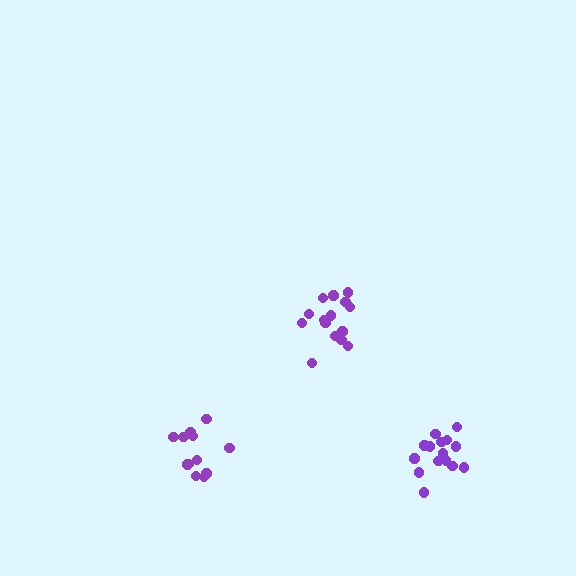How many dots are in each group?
Group 1: 15 dots, Group 2: 15 dots, Group 3: 12 dots (42 total).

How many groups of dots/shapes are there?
There are 3 groups.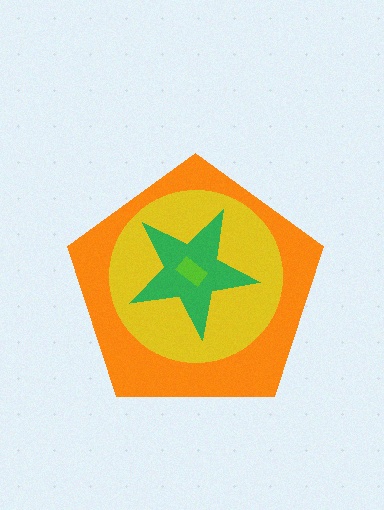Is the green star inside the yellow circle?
Yes.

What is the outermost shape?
The orange pentagon.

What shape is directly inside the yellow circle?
The green star.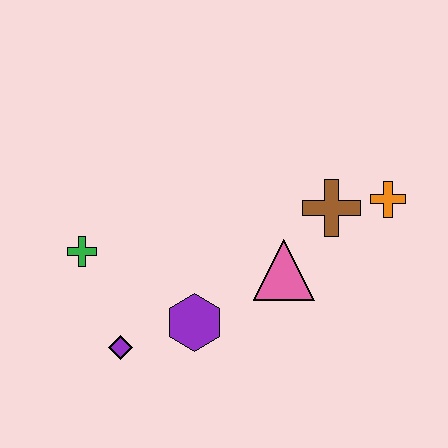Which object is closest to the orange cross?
The brown cross is closest to the orange cross.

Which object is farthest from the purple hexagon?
The orange cross is farthest from the purple hexagon.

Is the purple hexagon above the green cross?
No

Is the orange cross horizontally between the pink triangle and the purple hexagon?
No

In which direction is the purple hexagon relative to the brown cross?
The purple hexagon is to the left of the brown cross.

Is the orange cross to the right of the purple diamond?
Yes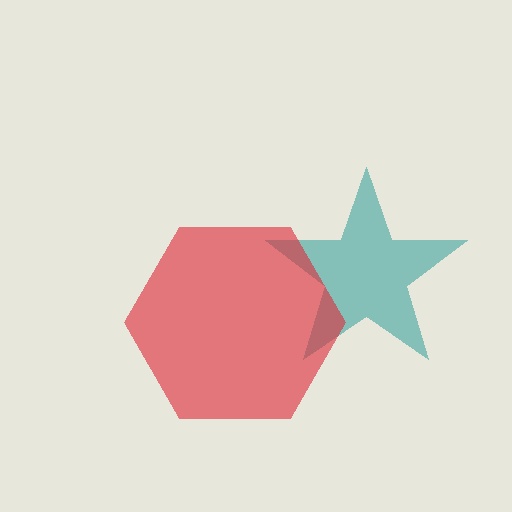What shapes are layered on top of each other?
The layered shapes are: a teal star, a red hexagon.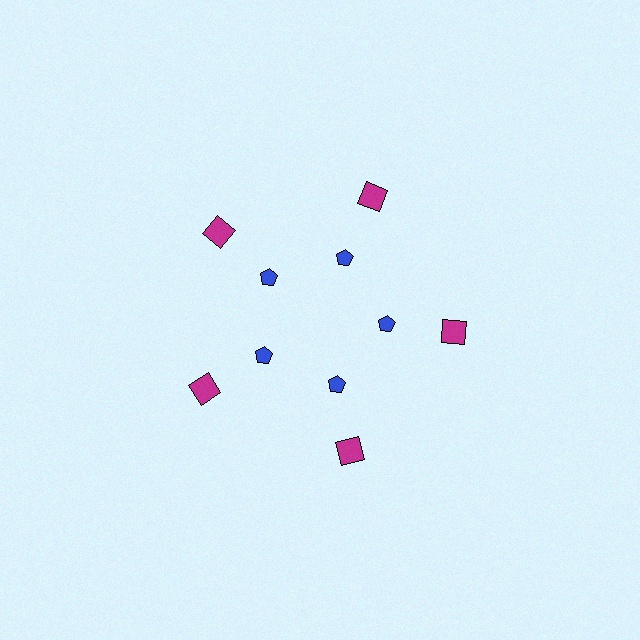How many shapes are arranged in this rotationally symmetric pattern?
There are 10 shapes, arranged in 5 groups of 2.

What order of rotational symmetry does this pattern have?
This pattern has 5-fold rotational symmetry.